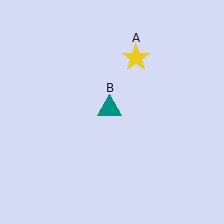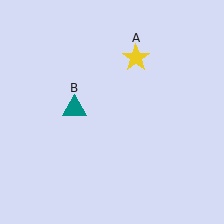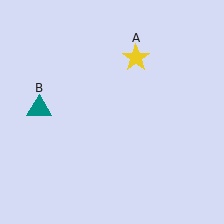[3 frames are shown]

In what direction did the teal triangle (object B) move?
The teal triangle (object B) moved left.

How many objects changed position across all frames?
1 object changed position: teal triangle (object B).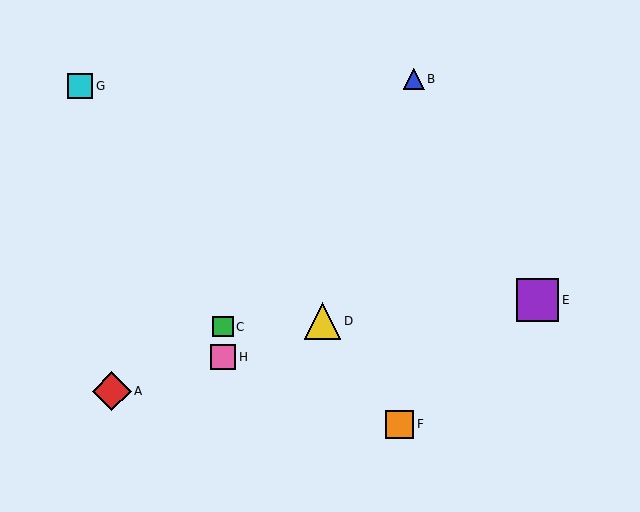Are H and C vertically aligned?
Yes, both are at x≈223.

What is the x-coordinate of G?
Object G is at x≈80.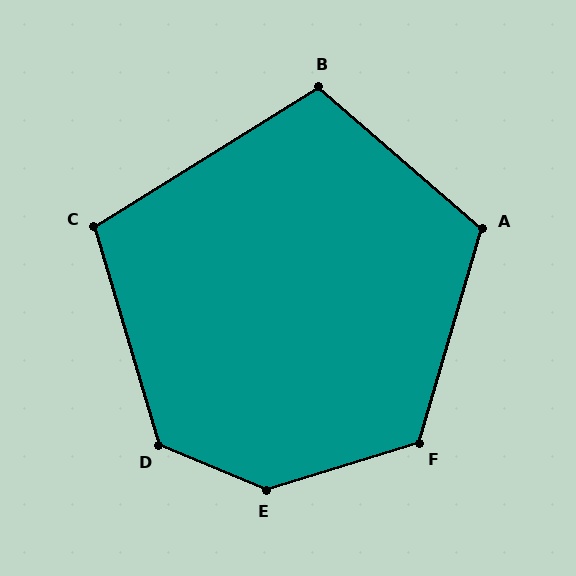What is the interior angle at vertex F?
Approximately 123 degrees (obtuse).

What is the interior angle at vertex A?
Approximately 114 degrees (obtuse).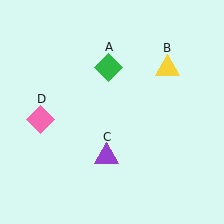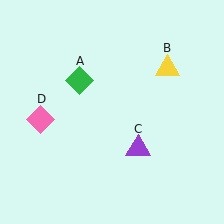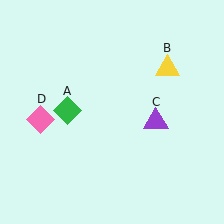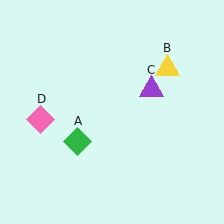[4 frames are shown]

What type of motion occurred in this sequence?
The green diamond (object A), purple triangle (object C) rotated counterclockwise around the center of the scene.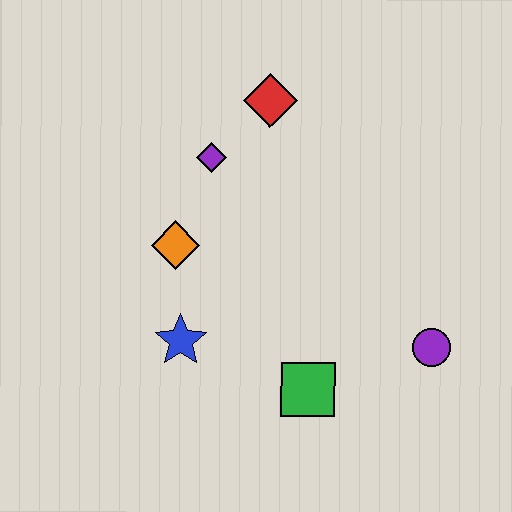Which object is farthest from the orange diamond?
The purple circle is farthest from the orange diamond.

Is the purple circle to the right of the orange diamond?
Yes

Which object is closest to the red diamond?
The purple diamond is closest to the red diamond.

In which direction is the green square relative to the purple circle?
The green square is to the left of the purple circle.